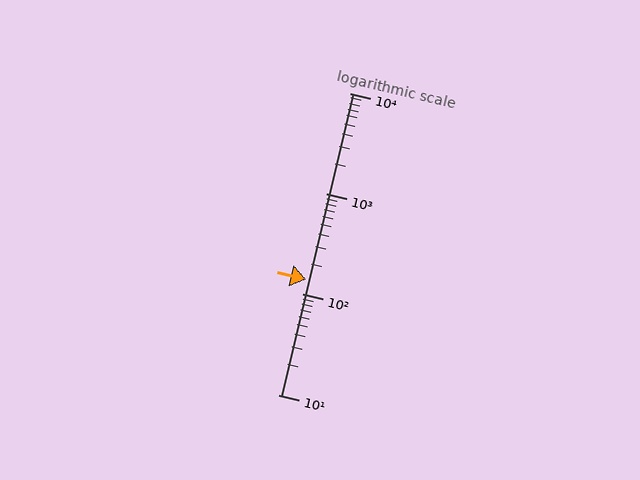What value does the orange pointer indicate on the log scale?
The pointer indicates approximately 140.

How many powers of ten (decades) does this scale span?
The scale spans 3 decades, from 10 to 10000.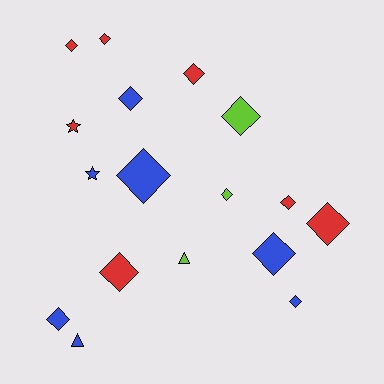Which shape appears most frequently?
Diamond, with 13 objects.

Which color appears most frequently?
Red, with 7 objects.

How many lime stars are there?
There are no lime stars.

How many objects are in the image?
There are 17 objects.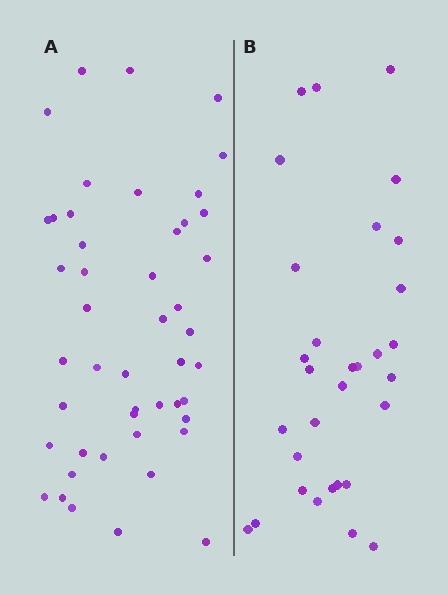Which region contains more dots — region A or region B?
Region A (the left region) has more dots.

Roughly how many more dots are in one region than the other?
Region A has approximately 15 more dots than region B.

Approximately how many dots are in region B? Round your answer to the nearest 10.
About 30 dots. (The exact count is 31, which rounds to 30.)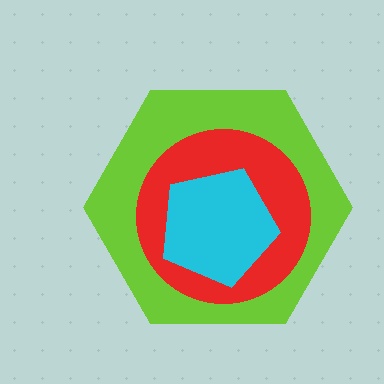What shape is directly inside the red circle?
The cyan pentagon.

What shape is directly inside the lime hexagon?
The red circle.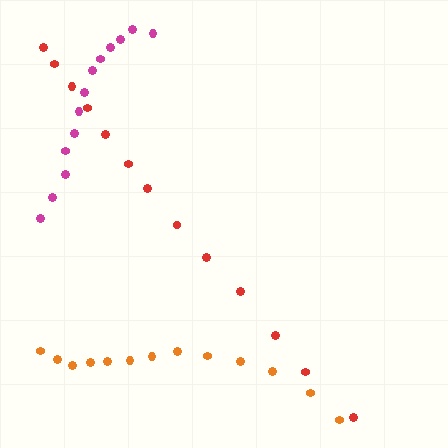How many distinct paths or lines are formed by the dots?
There are 3 distinct paths.